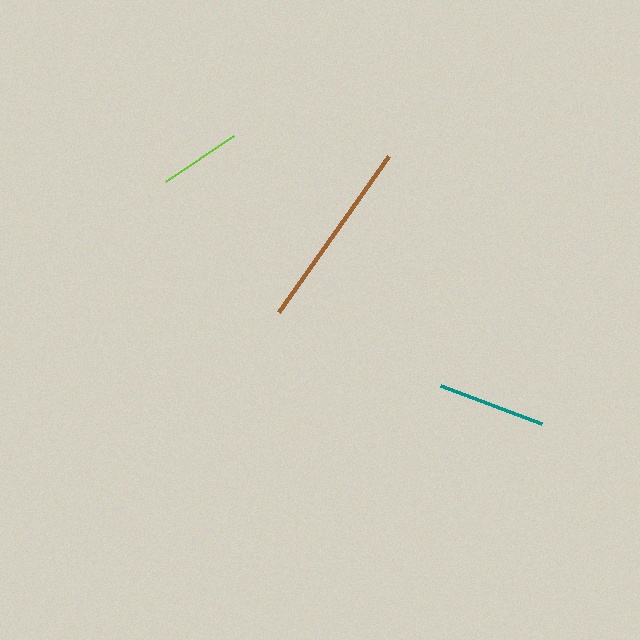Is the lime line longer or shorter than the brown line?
The brown line is longer than the lime line.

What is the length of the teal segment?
The teal segment is approximately 108 pixels long.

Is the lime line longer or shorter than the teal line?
The teal line is longer than the lime line.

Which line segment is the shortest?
The lime line is the shortest at approximately 81 pixels.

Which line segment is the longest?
The brown line is the longest at approximately 191 pixels.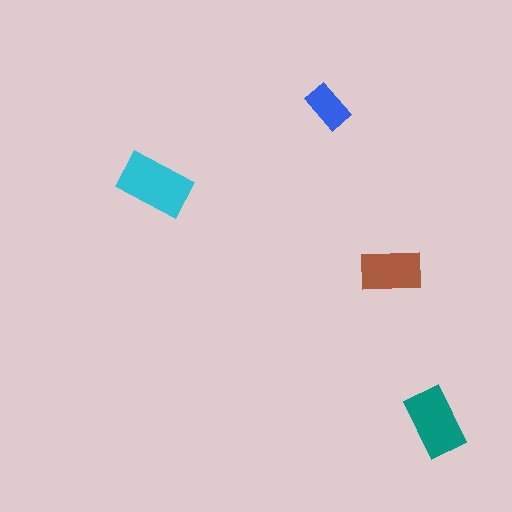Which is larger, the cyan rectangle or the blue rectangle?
The cyan one.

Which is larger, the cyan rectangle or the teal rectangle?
The cyan one.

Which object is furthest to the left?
The cyan rectangle is leftmost.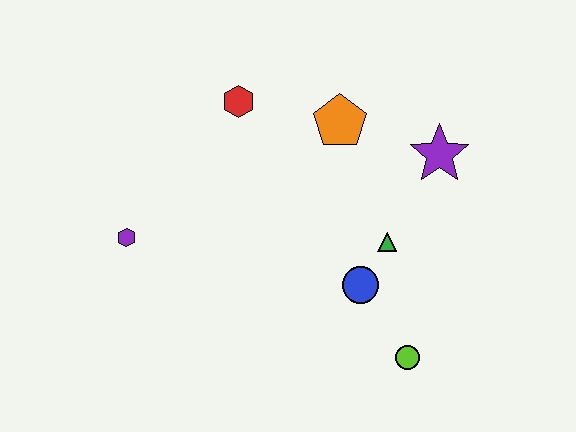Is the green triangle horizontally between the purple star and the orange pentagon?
Yes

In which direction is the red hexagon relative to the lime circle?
The red hexagon is above the lime circle.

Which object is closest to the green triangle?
The blue circle is closest to the green triangle.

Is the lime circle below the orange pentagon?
Yes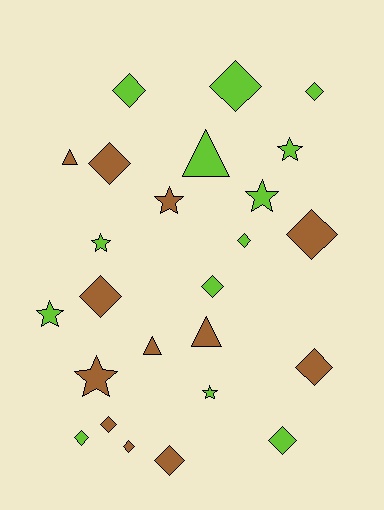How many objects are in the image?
There are 25 objects.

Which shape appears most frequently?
Diamond, with 14 objects.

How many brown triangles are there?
There are 3 brown triangles.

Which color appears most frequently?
Lime, with 13 objects.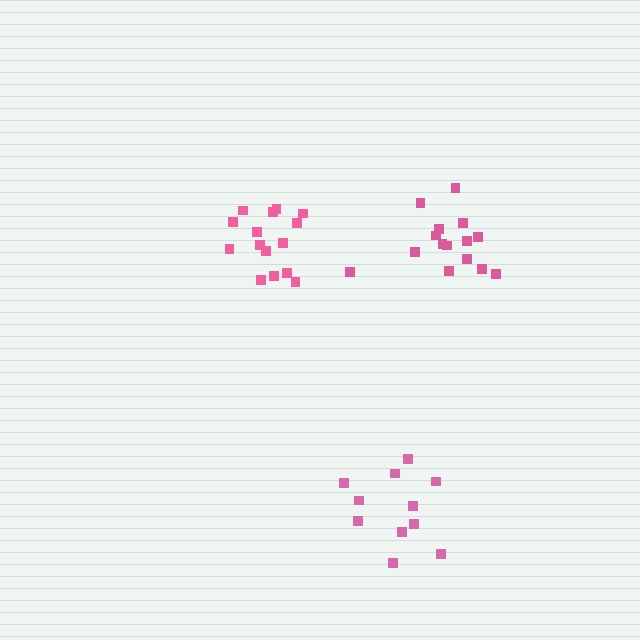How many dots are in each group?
Group 1: 15 dots, Group 2: 15 dots, Group 3: 11 dots (41 total).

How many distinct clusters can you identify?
There are 3 distinct clusters.